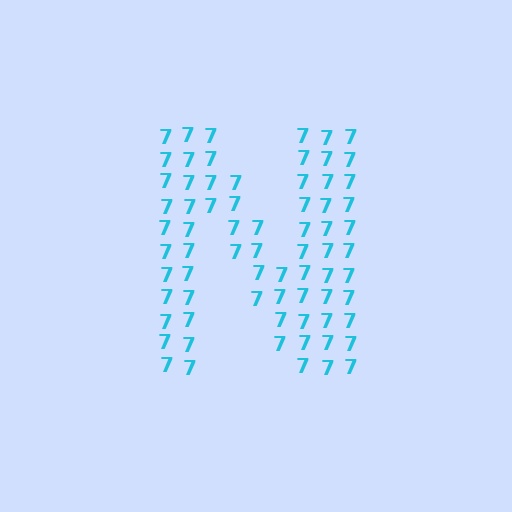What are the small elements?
The small elements are digit 7's.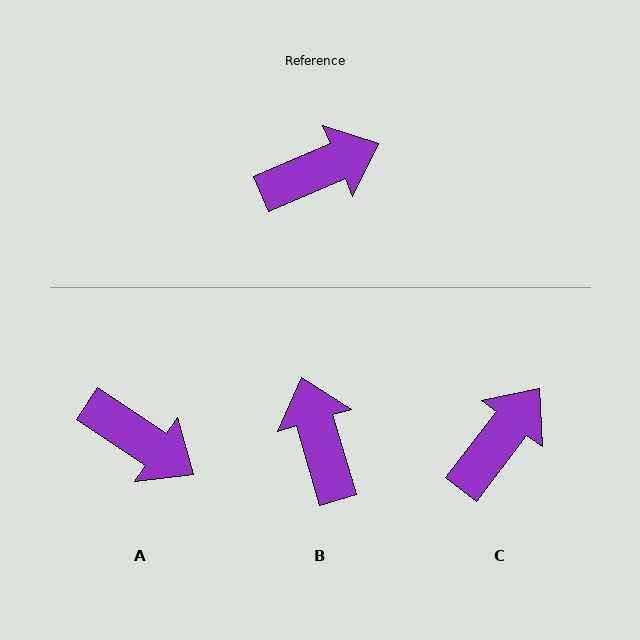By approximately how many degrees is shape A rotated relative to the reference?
Approximately 56 degrees clockwise.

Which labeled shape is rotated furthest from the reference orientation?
B, about 84 degrees away.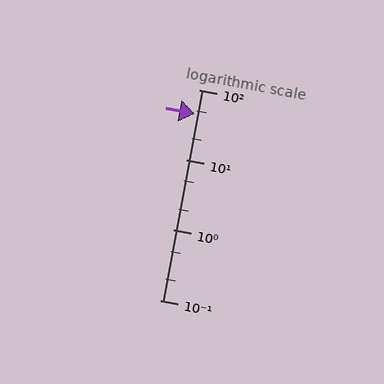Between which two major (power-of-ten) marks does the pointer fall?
The pointer is between 10 and 100.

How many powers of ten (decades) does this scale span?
The scale spans 3 decades, from 0.1 to 100.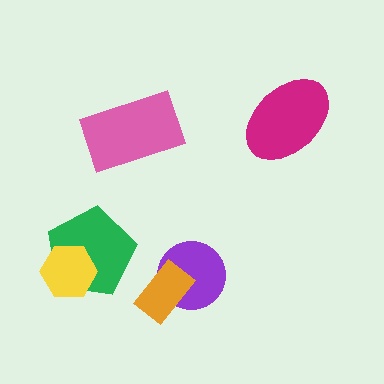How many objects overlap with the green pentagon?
1 object overlaps with the green pentagon.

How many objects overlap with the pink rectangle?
0 objects overlap with the pink rectangle.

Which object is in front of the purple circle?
The orange rectangle is in front of the purple circle.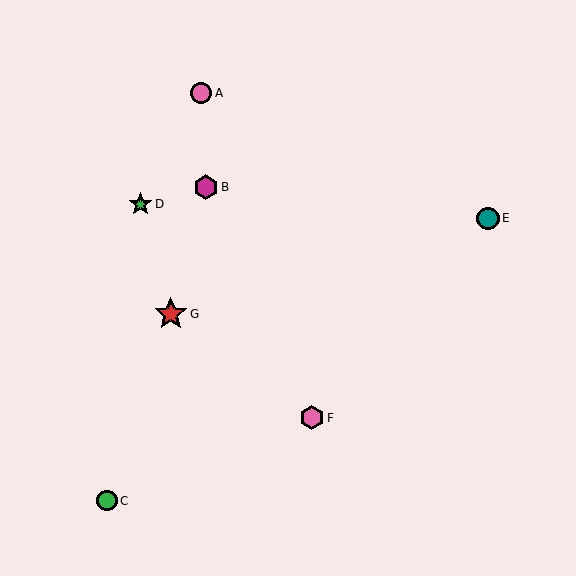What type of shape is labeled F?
Shape F is a pink hexagon.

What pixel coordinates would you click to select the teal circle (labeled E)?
Click at (488, 218) to select the teal circle E.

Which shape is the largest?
The red star (labeled G) is the largest.